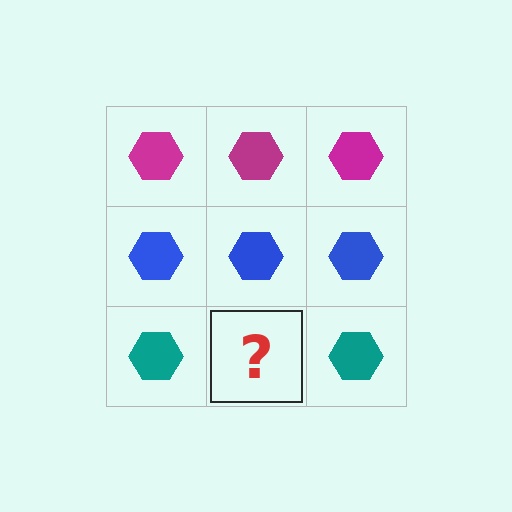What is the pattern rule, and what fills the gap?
The rule is that each row has a consistent color. The gap should be filled with a teal hexagon.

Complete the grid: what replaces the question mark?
The question mark should be replaced with a teal hexagon.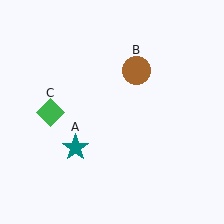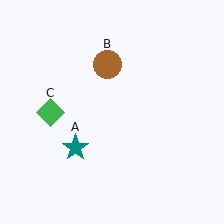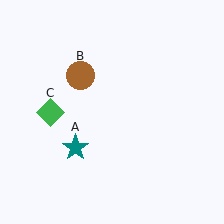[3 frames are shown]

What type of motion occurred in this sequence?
The brown circle (object B) rotated counterclockwise around the center of the scene.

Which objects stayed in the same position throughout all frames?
Teal star (object A) and green diamond (object C) remained stationary.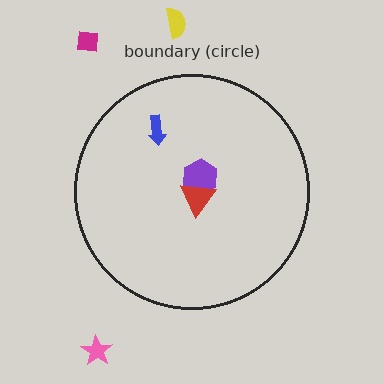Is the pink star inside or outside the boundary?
Outside.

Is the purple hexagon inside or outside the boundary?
Inside.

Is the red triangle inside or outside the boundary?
Inside.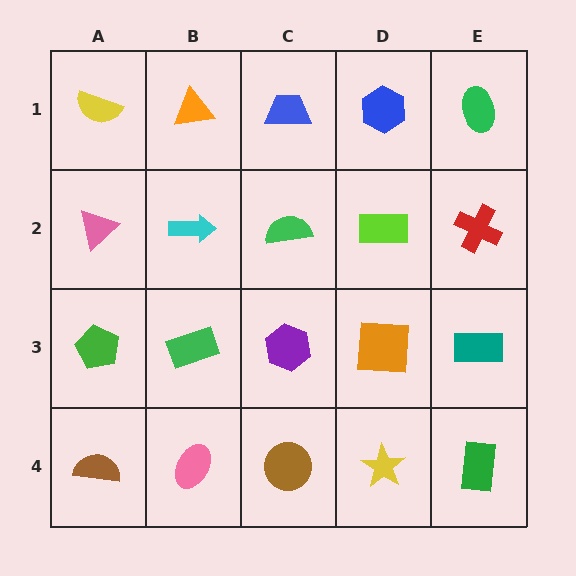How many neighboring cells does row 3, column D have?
4.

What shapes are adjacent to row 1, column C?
A green semicircle (row 2, column C), an orange triangle (row 1, column B), a blue hexagon (row 1, column D).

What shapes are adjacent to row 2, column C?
A blue trapezoid (row 1, column C), a purple hexagon (row 3, column C), a cyan arrow (row 2, column B), a lime rectangle (row 2, column D).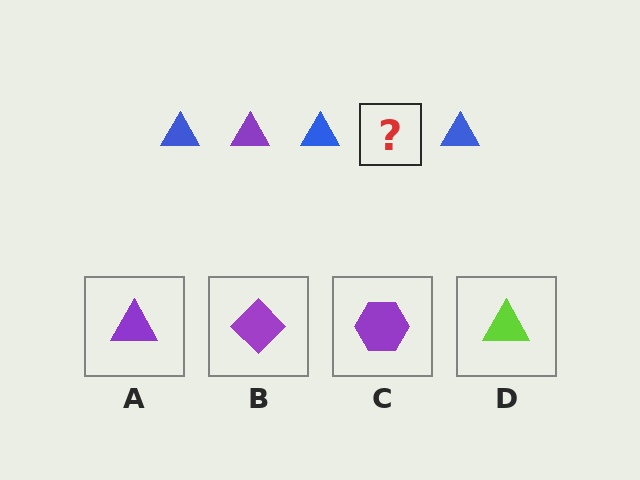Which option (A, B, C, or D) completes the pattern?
A.